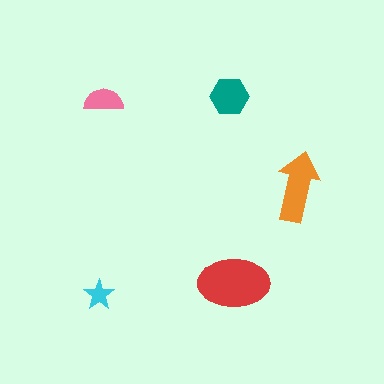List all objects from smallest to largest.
The cyan star, the pink semicircle, the teal hexagon, the orange arrow, the red ellipse.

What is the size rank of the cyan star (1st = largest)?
5th.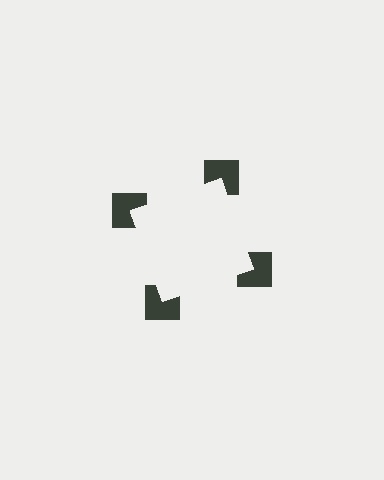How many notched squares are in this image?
There are 4 — one at each vertex of the illusory square.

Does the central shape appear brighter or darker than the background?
It typically appears slightly brighter than the background, even though no actual brightness change is drawn.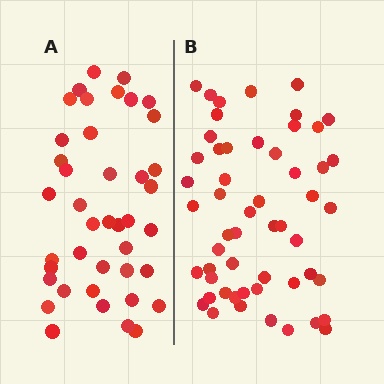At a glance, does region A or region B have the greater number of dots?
Region B (the right region) has more dots.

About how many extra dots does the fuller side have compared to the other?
Region B has approximately 15 more dots than region A.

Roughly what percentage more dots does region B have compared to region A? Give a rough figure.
About 30% more.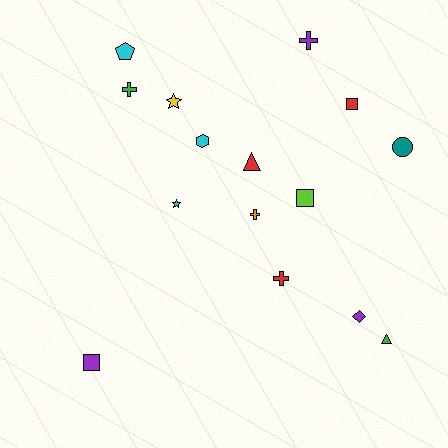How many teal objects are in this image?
There is 1 teal object.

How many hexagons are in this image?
There is 1 hexagon.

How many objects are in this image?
There are 15 objects.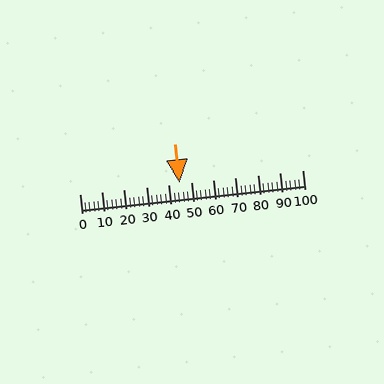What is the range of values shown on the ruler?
The ruler shows values from 0 to 100.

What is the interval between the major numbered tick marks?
The major tick marks are spaced 10 units apart.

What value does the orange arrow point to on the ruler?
The orange arrow points to approximately 45.